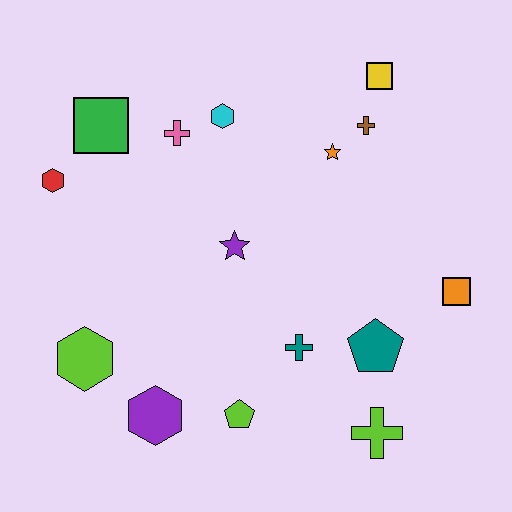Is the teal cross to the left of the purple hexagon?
No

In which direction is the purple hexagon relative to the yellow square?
The purple hexagon is below the yellow square.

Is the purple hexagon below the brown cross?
Yes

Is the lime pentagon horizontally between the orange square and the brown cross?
No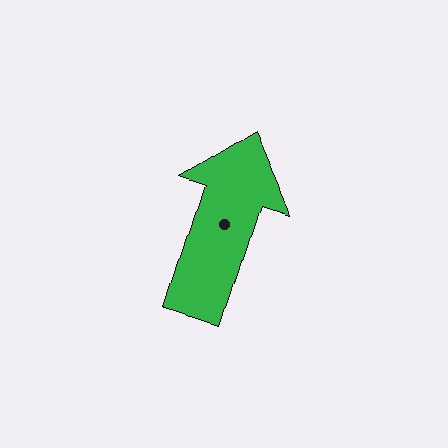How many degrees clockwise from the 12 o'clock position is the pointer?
Approximately 18 degrees.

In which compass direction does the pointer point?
North.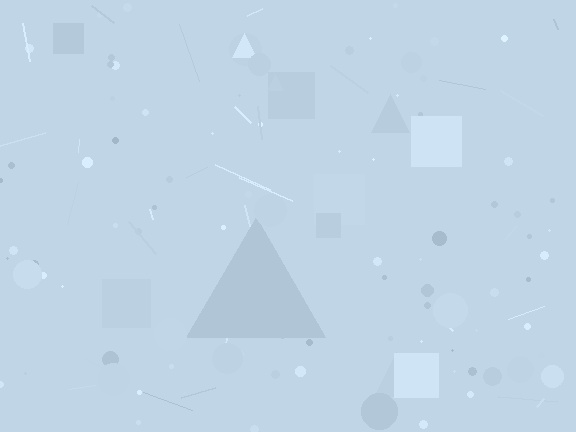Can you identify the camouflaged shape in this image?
The camouflaged shape is a triangle.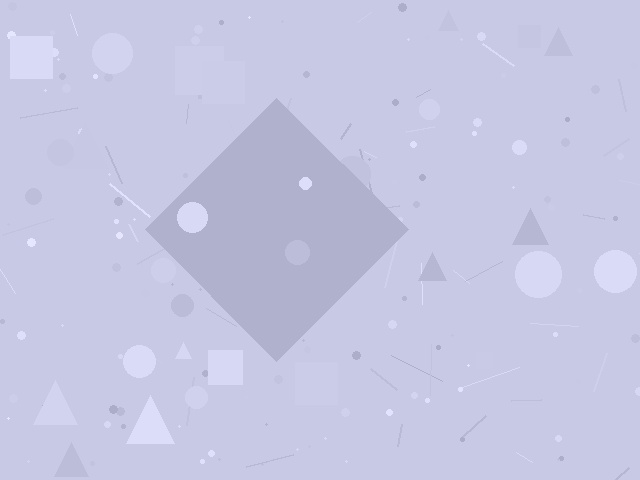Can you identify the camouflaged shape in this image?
The camouflaged shape is a diamond.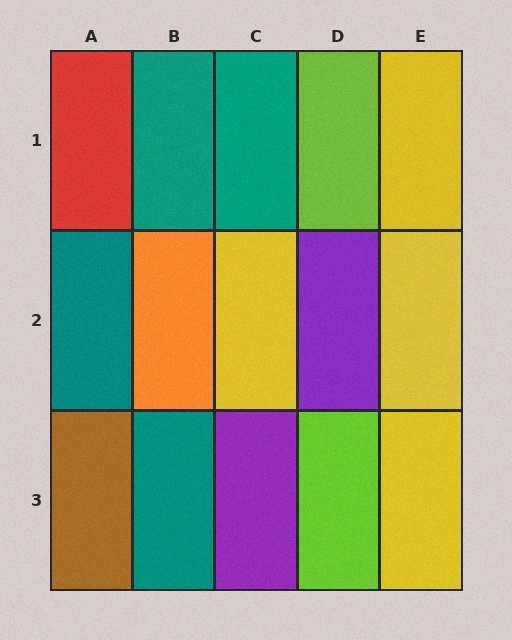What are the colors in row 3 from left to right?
Brown, teal, purple, lime, yellow.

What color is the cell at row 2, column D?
Purple.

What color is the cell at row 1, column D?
Lime.